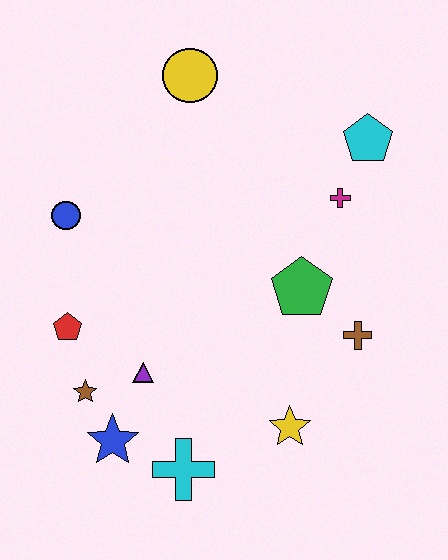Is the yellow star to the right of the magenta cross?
No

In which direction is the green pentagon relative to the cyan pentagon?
The green pentagon is below the cyan pentagon.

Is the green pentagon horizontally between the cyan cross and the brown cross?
Yes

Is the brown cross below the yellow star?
No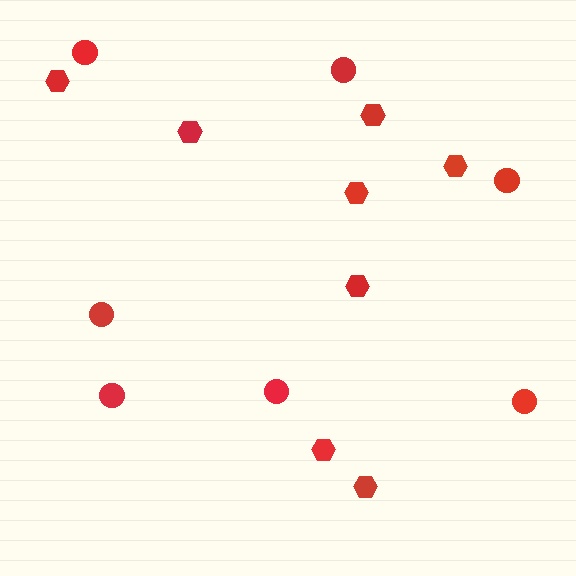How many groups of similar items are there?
There are 2 groups: one group of hexagons (8) and one group of circles (7).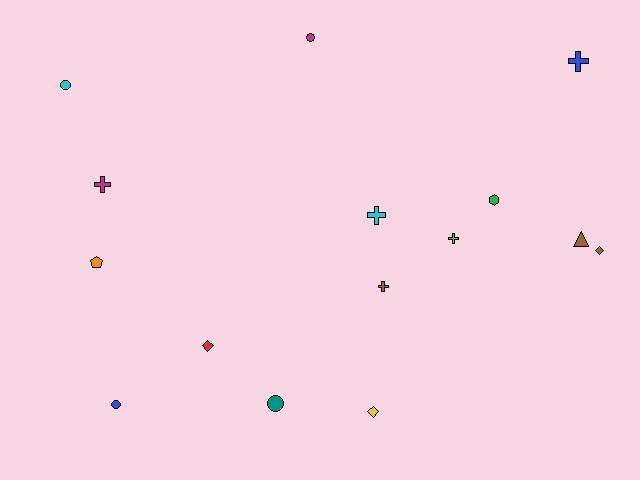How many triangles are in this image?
There is 1 triangle.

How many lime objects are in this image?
There is 1 lime object.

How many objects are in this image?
There are 15 objects.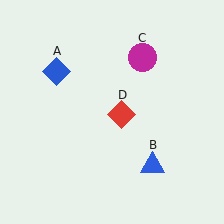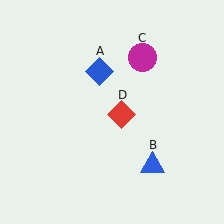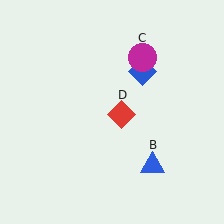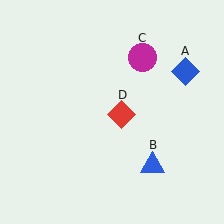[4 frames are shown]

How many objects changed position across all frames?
1 object changed position: blue diamond (object A).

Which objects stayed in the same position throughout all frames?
Blue triangle (object B) and magenta circle (object C) and red diamond (object D) remained stationary.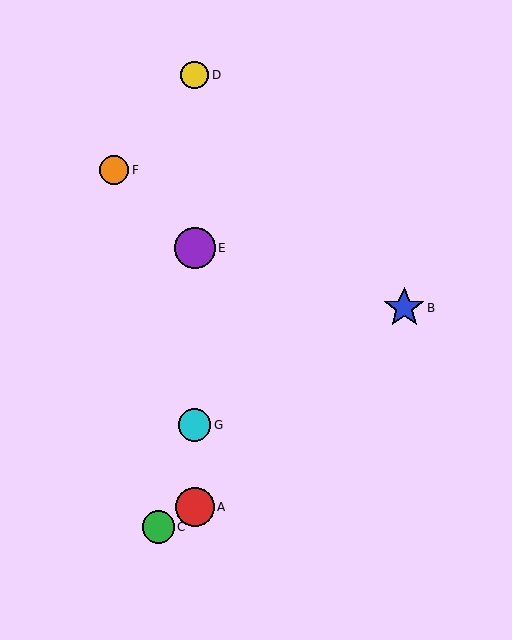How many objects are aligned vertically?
4 objects (A, D, E, G) are aligned vertically.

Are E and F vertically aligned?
No, E is at x≈195 and F is at x≈114.